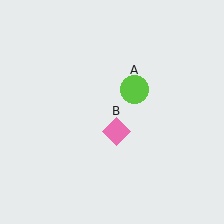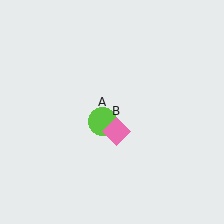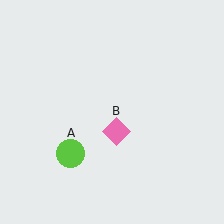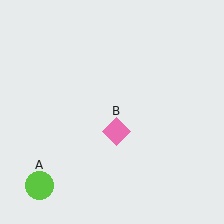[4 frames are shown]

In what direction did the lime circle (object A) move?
The lime circle (object A) moved down and to the left.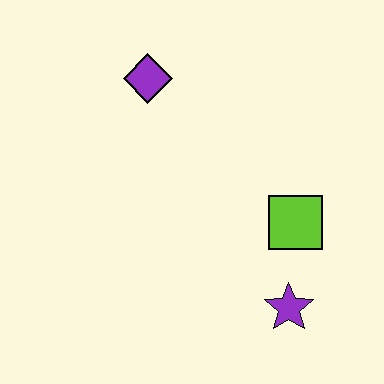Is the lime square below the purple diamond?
Yes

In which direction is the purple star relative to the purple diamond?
The purple star is below the purple diamond.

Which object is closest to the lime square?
The purple star is closest to the lime square.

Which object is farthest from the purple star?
The purple diamond is farthest from the purple star.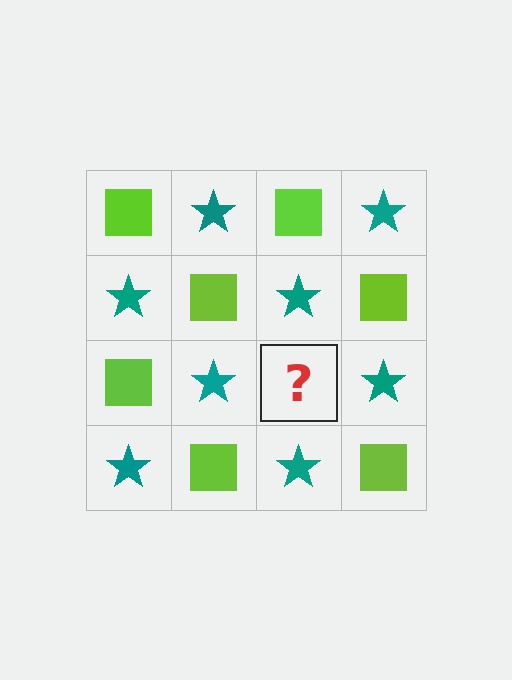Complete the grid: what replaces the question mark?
The question mark should be replaced with a lime square.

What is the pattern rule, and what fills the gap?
The rule is that it alternates lime square and teal star in a checkerboard pattern. The gap should be filled with a lime square.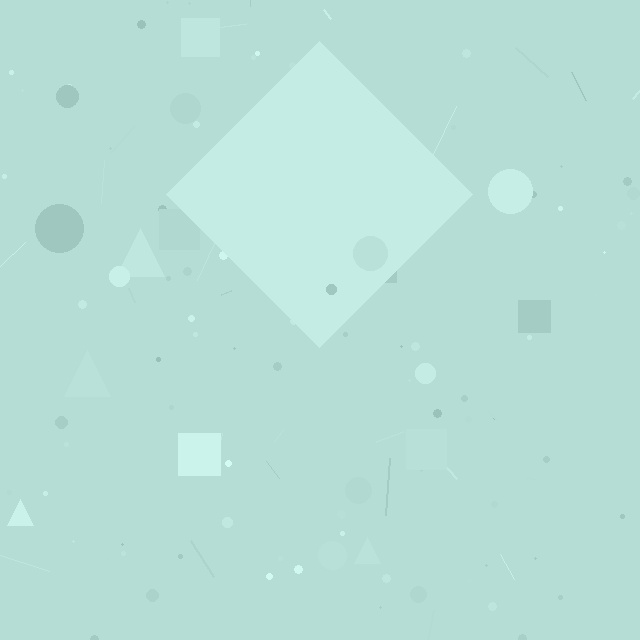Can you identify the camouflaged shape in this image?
The camouflaged shape is a diamond.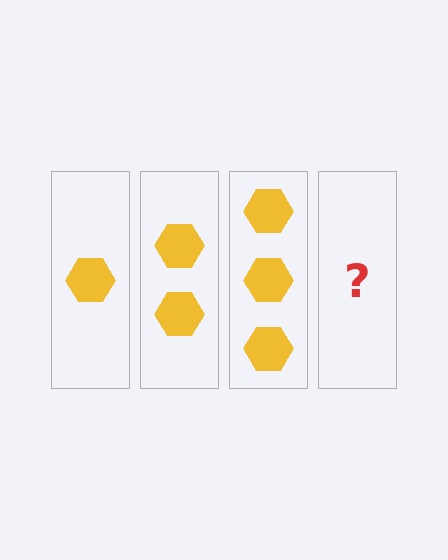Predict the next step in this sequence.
The next step is 4 hexagons.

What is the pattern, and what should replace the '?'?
The pattern is that each step adds one more hexagon. The '?' should be 4 hexagons.